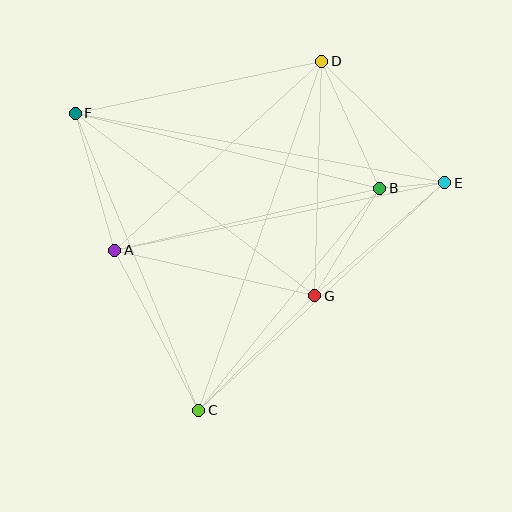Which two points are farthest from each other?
Points E and F are farthest from each other.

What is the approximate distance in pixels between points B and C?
The distance between B and C is approximately 286 pixels.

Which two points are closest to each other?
Points B and E are closest to each other.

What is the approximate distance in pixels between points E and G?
The distance between E and G is approximately 172 pixels.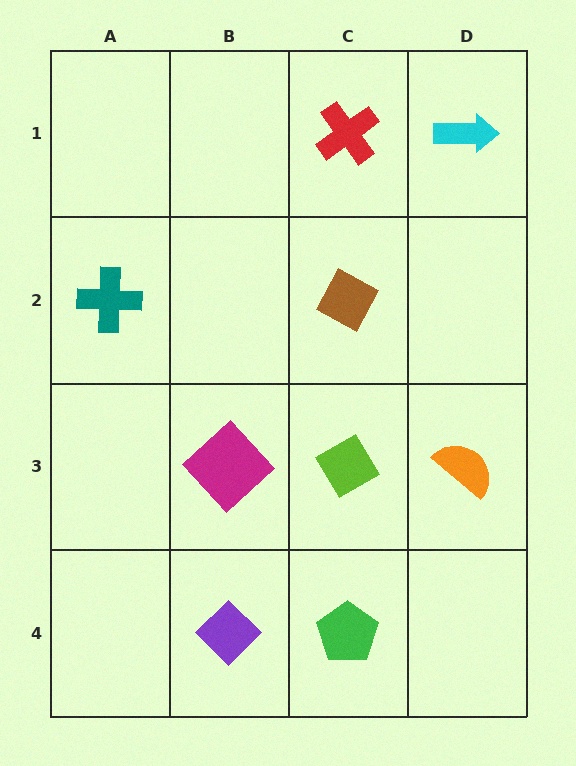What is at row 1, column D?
A cyan arrow.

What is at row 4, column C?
A green pentagon.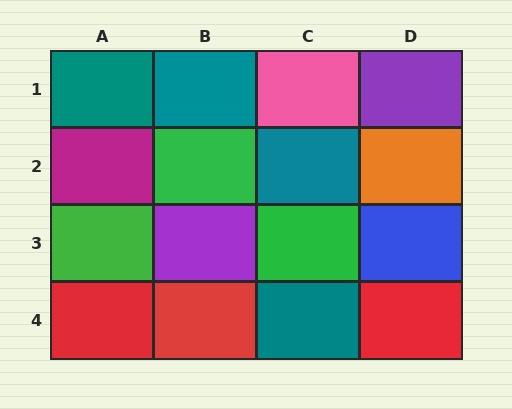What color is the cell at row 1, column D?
Purple.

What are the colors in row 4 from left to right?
Red, red, teal, red.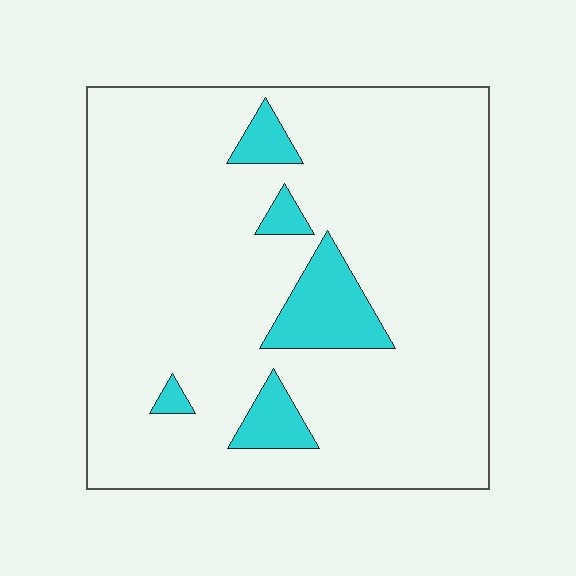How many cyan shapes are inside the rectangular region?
5.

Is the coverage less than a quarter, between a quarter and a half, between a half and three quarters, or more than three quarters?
Less than a quarter.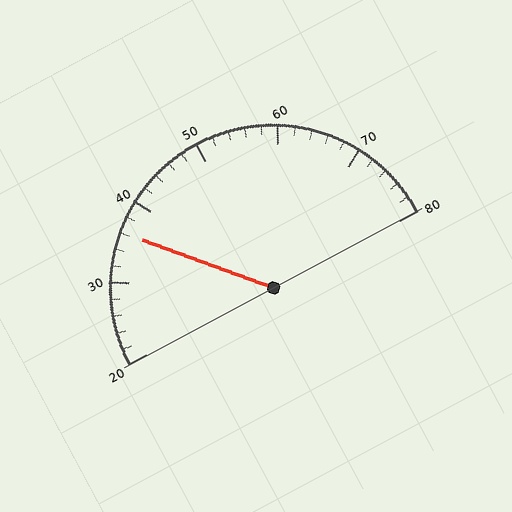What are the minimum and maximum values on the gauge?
The gauge ranges from 20 to 80.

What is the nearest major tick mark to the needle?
The nearest major tick mark is 40.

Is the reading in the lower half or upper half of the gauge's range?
The reading is in the lower half of the range (20 to 80).